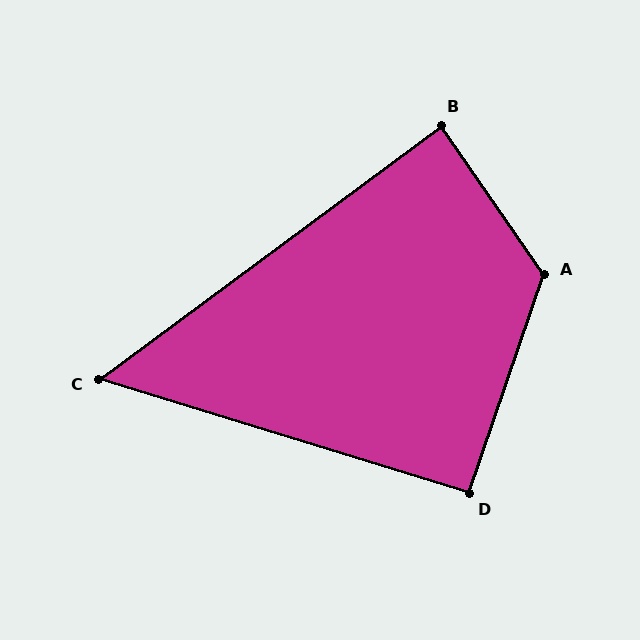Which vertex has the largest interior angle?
A, at approximately 126 degrees.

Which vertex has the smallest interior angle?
C, at approximately 54 degrees.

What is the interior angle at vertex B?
Approximately 88 degrees (approximately right).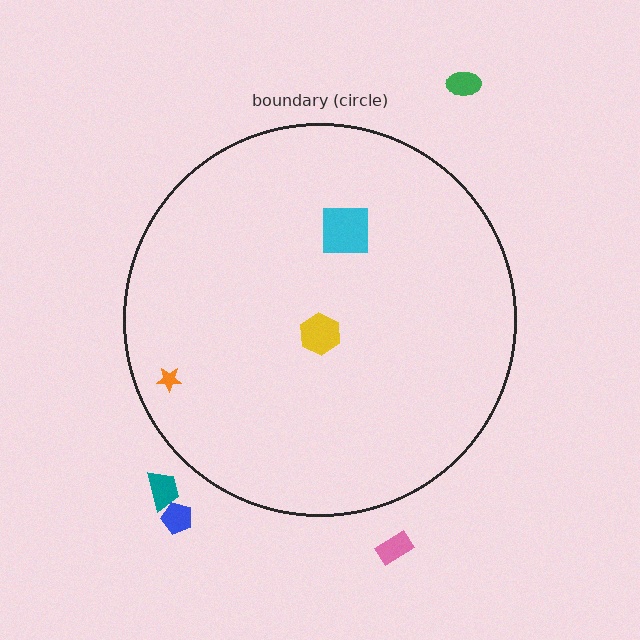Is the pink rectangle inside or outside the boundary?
Outside.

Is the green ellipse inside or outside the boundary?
Outside.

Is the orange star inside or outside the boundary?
Inside.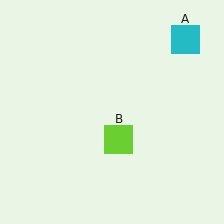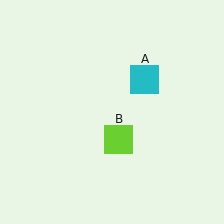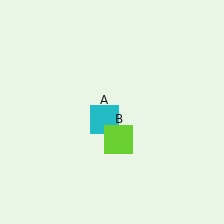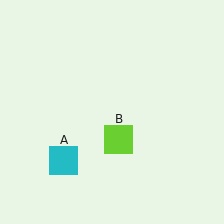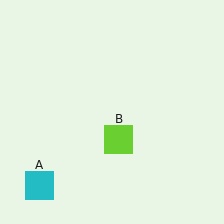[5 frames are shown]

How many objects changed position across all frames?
1 object changed position: cyan square (object A).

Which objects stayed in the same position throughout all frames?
Lime square (object B) remained stationary.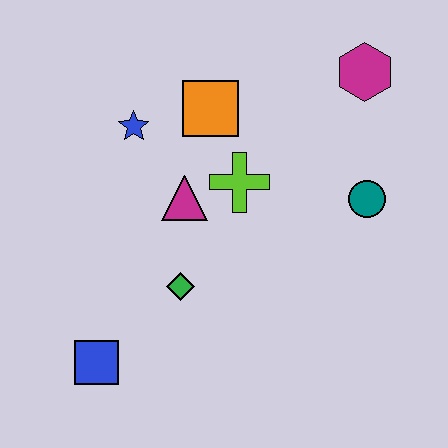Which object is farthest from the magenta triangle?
The magenta hexagon is farthest from the magenta triangle.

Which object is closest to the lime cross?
The magenta triangle is closest to the lime cross.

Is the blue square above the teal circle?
No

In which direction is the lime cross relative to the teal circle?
The lime cross is to the left of the teal circle.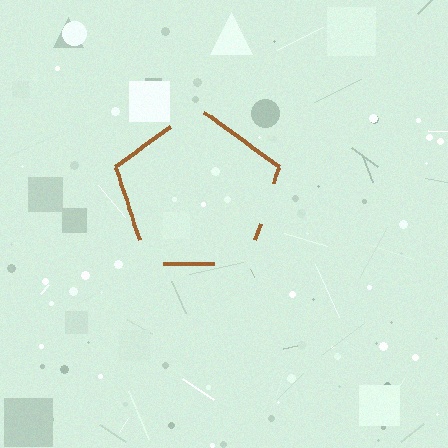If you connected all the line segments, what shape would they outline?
They would outline a pentagon.